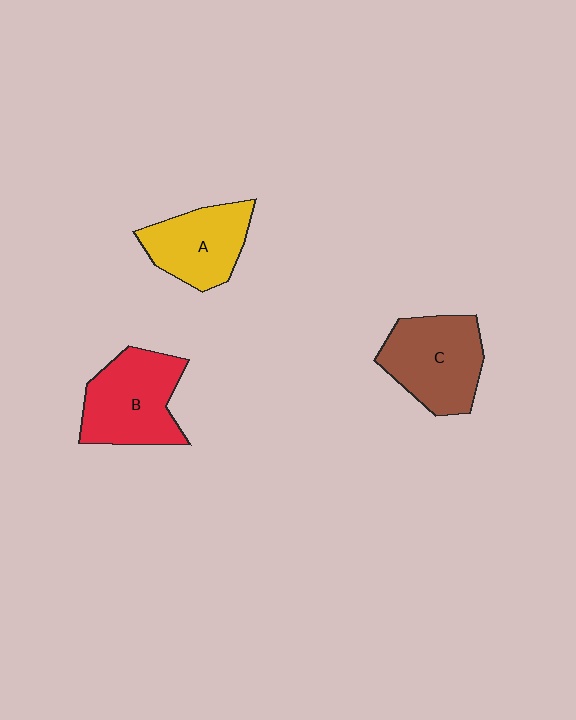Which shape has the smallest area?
Shape A (yellow).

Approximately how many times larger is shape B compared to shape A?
Approximately 1.2 times.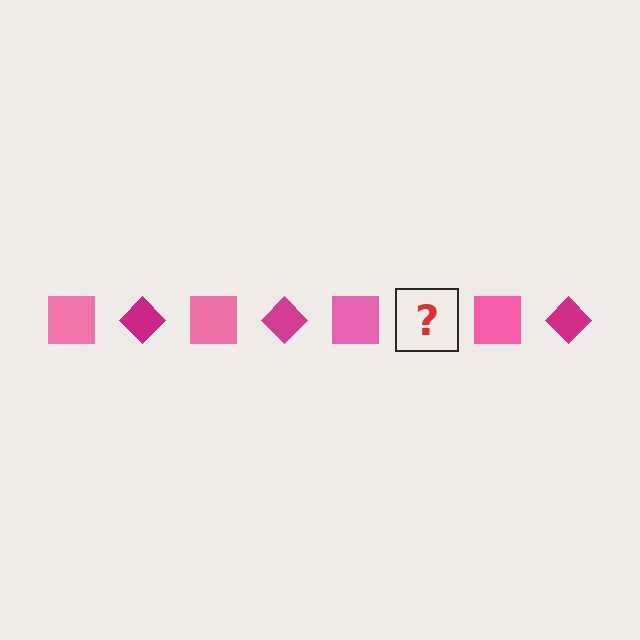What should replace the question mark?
The question mark should be replaced with a magenta diamond.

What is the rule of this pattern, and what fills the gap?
The rule is that the pattern alternates between pink square and magenta diamond. The gap should be filled with a magenta diamond.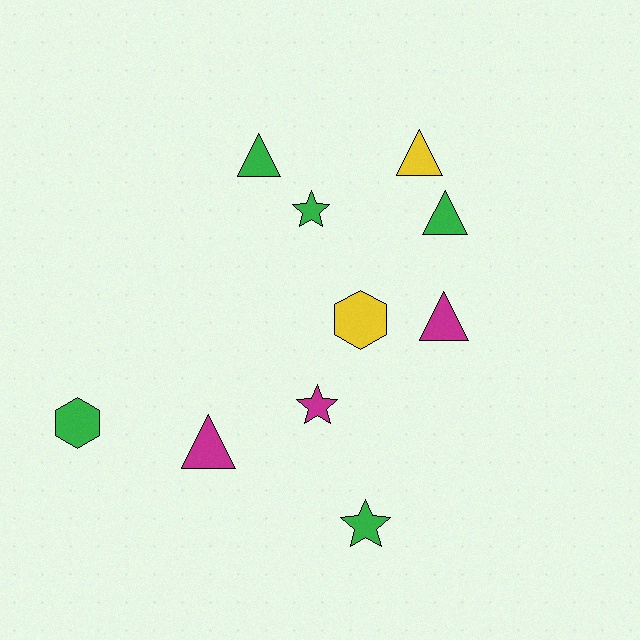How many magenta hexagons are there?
There are no magenta hexagons.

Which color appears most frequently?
Green, with 5 objects.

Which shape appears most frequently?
Triangle, with 5 objects.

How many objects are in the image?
There are 10 objects.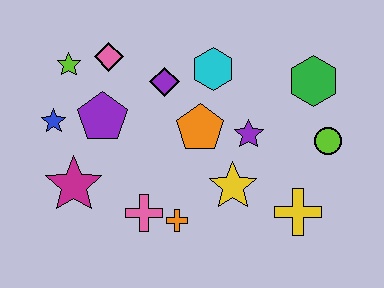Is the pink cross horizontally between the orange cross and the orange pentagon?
No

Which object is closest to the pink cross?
The orange cross is closest to the pink cross.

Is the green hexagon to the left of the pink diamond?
No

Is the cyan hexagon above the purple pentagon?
Yes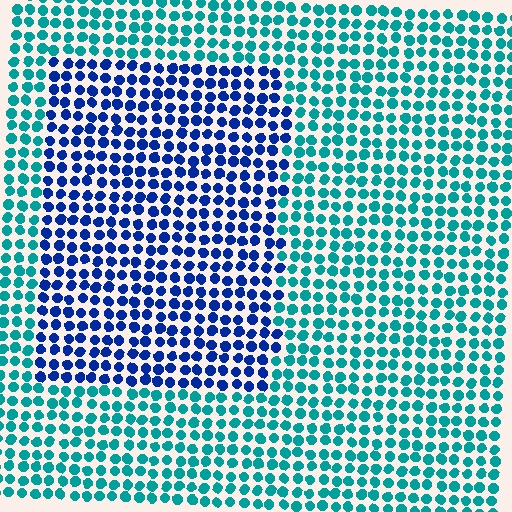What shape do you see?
I see a rectangle.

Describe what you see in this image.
The image is filled with small teal elements in a uniform arrangement. A rectangle-shaped region is visible where the elements are tinted to a slightly different hue, forming a subtle color boundary.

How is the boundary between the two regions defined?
The boundary is defined purely by a slight shift in hue (about 46 degrees). Spacing, size, and orientation are identical on both sides.